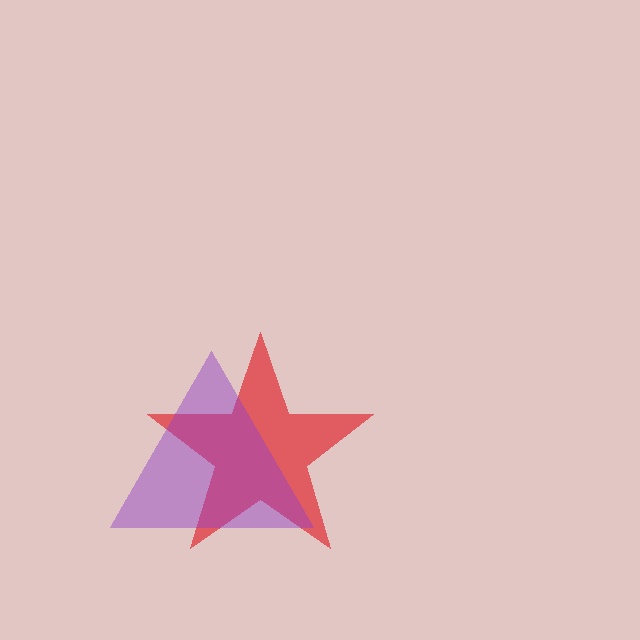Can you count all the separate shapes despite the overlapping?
Yes, there are 2 separate shapes.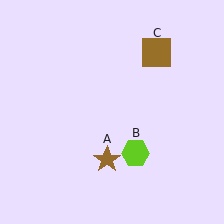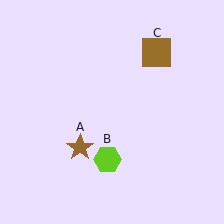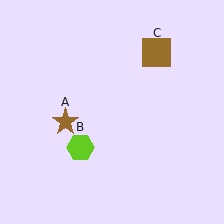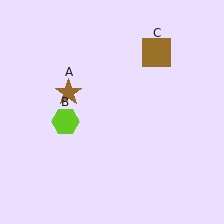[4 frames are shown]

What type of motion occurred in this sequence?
The brown star (object A), lime hexagon (object B) rotated clockwise around the center of the scene.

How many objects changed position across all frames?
2 objects changed position: brown star (object A), lime hexagon (object B).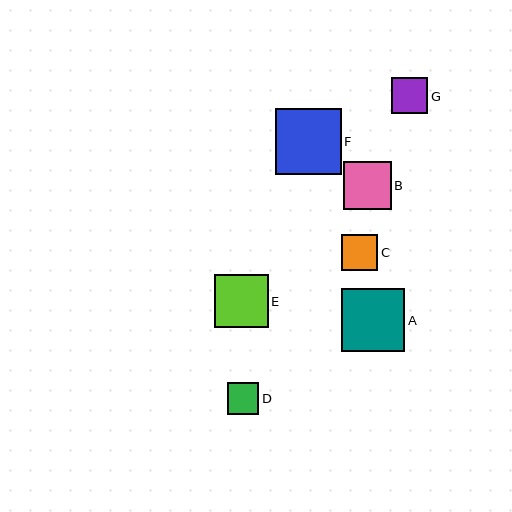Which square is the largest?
Square F is the largest with a size of approximately 66 pixels.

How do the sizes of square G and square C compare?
Square G and square C are approximately the same size.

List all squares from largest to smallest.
From largest to smallest: F, A, E, B, G, C, D.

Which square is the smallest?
Square D is the smallest with a size of approximately 32 pixels.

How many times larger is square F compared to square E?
Square F is approximately 1.2 times the size of square E.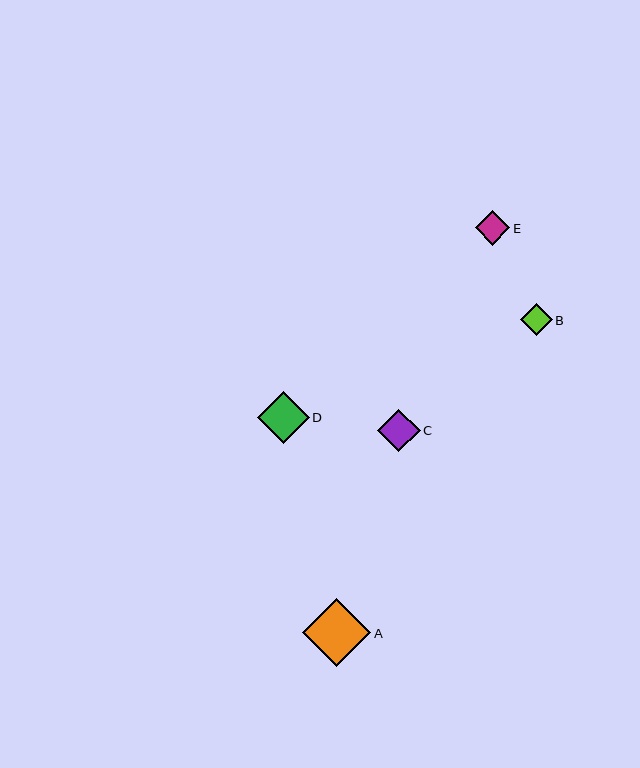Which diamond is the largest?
Diamond A is the largest with a size of approximately 68 pixels.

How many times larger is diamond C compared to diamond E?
Diamond C is approximately 1.2 times the size of diamond E.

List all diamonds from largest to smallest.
From largest to smallest: A, D, C, E, B.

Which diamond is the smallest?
Diamond B is the smallest with a size of approximately 32 pixels.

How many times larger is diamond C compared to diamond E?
Diamond C is approximately 1.2 times the size of diamond E.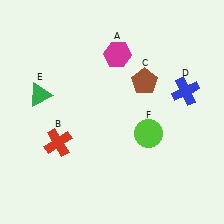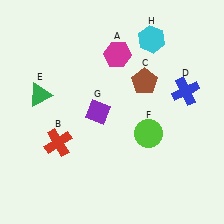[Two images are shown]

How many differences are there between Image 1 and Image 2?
There are 2 differences between the two images.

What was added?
A purple diamond (G), a cyan hexagon (H) were added in Image 2.